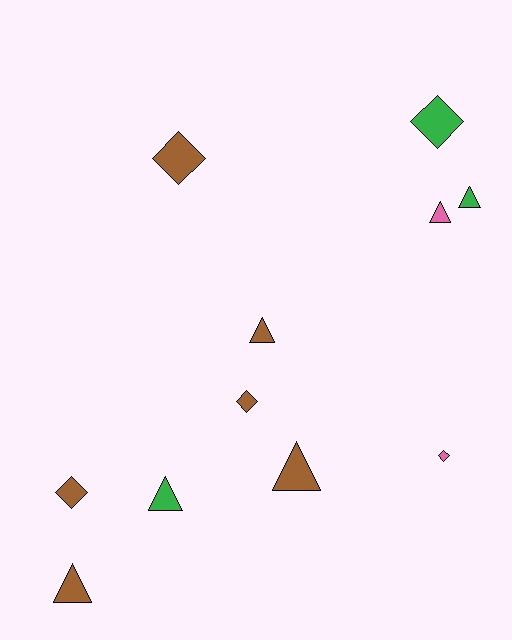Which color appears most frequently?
Brown, with 6 objects.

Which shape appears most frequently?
Triangle, with 6 objects.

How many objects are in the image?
There are 11 objects.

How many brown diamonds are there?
There are 3 brown diamonds.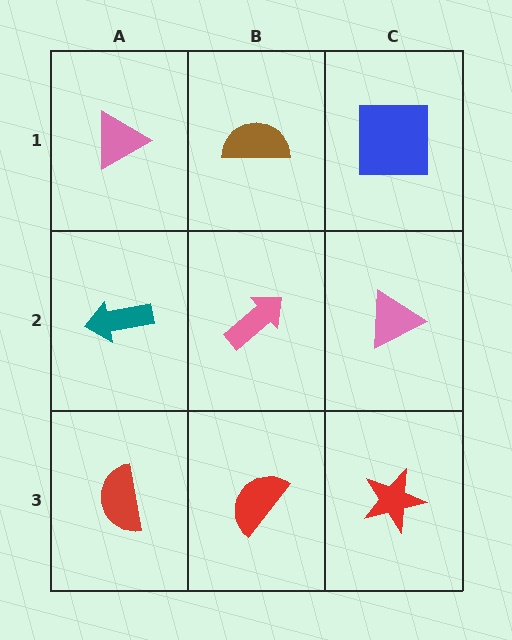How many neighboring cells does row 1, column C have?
2.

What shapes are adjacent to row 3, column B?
A pink arrow (row 2, column B), a red semicircle (row 3, column A), a red star (row 3, column C).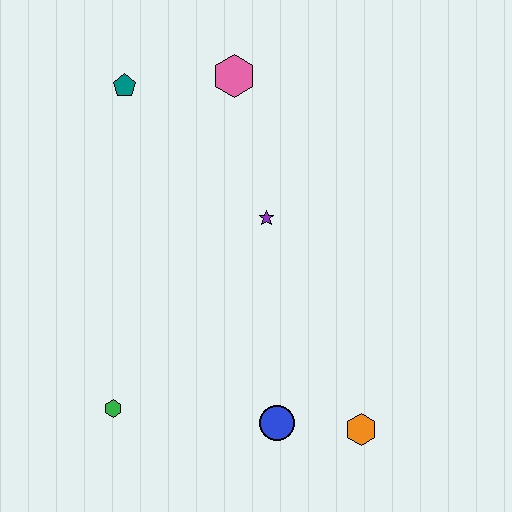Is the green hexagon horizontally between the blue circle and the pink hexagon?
No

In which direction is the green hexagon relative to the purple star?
The green hexagon is below the purple star.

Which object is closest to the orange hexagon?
The blue circle is closest to the orange hexagon.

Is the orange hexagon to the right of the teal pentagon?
Yes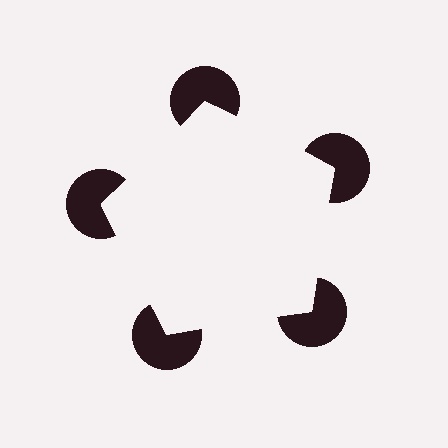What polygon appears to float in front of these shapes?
An illusory pentagon — its edges are inferred from the aligned wedge cuts in the pac-man discs, not physically drawn.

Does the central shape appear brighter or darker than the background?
It typically appears slightly brighter than the background, even though no actual brightness change is drawn.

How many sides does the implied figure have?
5 sides.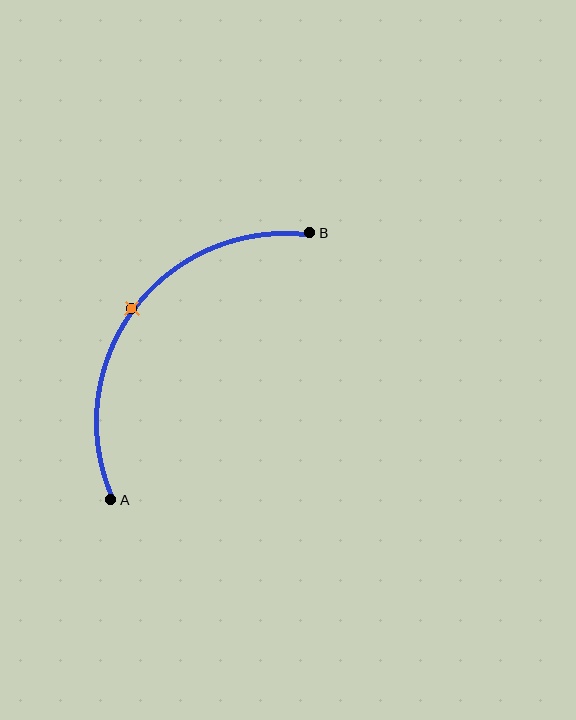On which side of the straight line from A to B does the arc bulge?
The arc bulges above and to the left of the straight line connecting A and B.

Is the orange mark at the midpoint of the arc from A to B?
Yes. The orange mark lies on the arc at equal arc-length from both A and B — it is the arc midpoint.